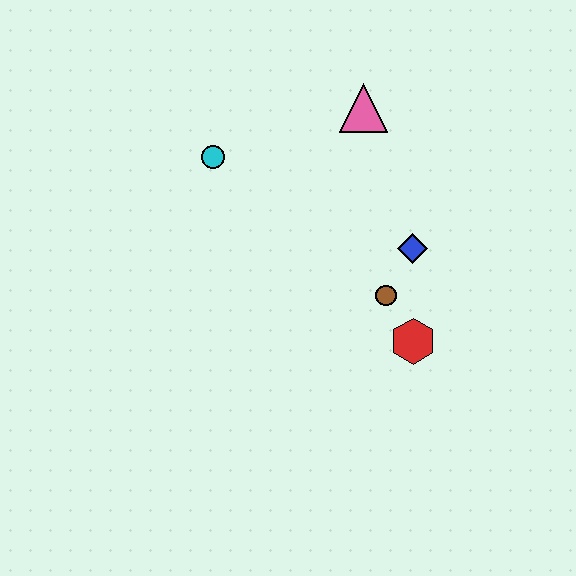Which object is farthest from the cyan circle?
The red hexagon is farthest from the cyan circle.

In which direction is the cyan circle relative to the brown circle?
The cyan circle is to the left of the brown circle.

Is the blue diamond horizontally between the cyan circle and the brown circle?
No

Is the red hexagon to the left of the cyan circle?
No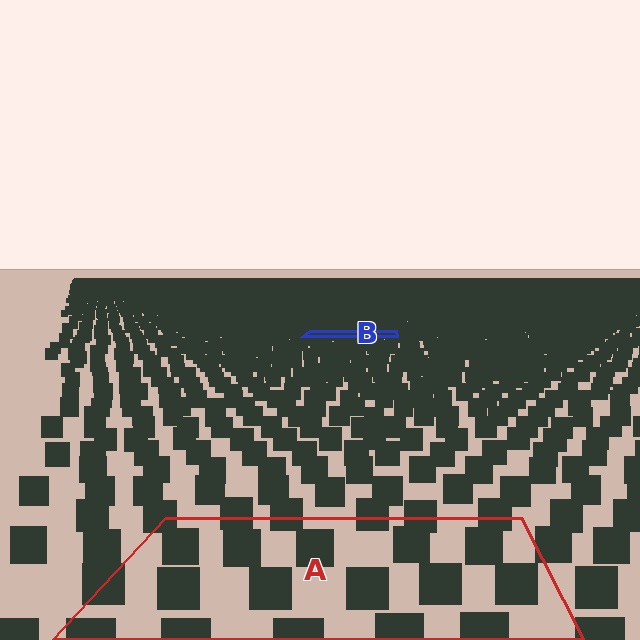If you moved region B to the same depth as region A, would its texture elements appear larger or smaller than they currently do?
They would appear larger. At a closer depth, the same texture elements are projected at a bigger on-screen size.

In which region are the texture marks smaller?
The texture marks are smaller in region B, because it is farther away.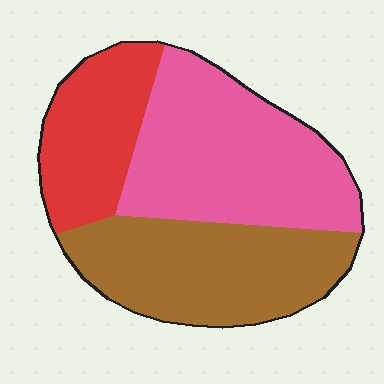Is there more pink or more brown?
Pink.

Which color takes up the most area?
Pink, at roughly 40%.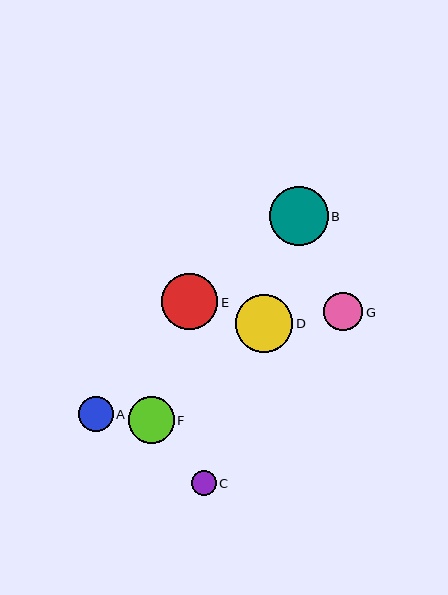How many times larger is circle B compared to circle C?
Circle B is approximately 2.4 times the size of circle C.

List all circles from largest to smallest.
From largest to smallest: B, D, E, F, G, A, C.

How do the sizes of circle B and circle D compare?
Circle B and circle D are approximately the same size.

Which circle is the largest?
Circle B is the largest with a size of approximately 59 pixels.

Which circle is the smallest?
Circle C is the smallest with a size of approximately 24 pixels.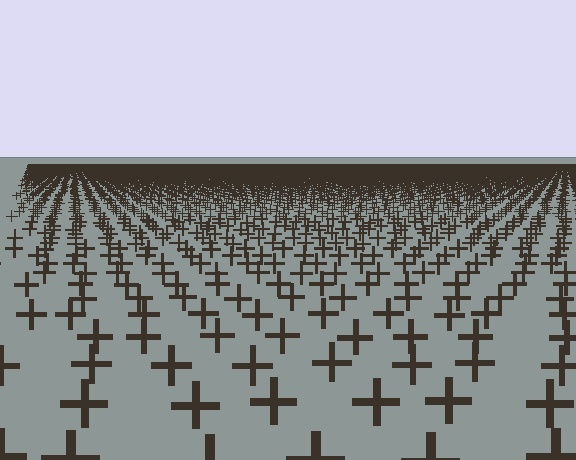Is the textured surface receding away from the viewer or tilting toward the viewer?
The surface is receding away from the viewer. Texture elements get smaller and denser toward the top.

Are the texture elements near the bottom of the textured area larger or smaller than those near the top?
Larger. Near the bottom, elements are closer to the viewer and appear at a bigger on-screen size.